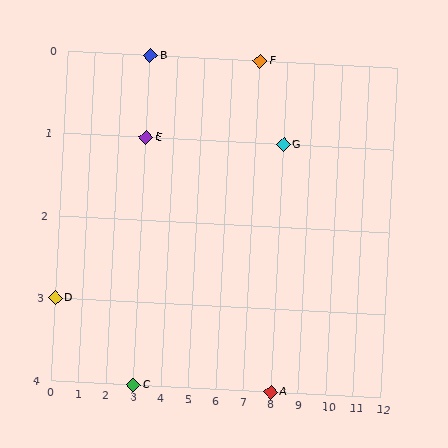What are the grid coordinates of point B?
Point B is at grid coordinates (3, 0).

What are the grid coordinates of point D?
Point D is at grid coordinates (0, 3).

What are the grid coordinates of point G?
Point G is at grid coordinates (8, 1).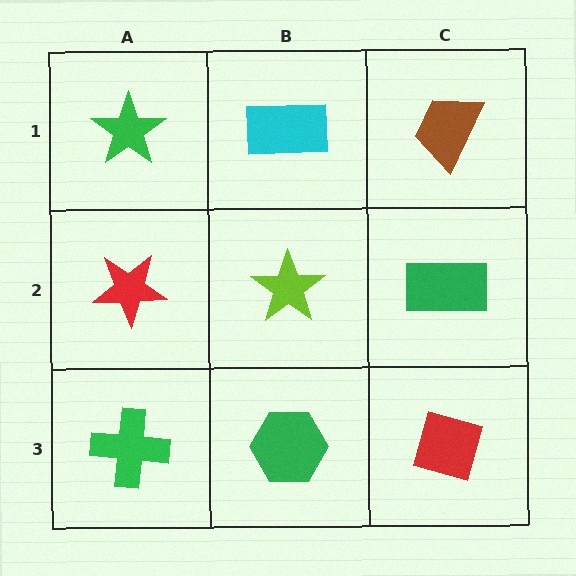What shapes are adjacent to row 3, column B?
A lime star (row 2, column B), a green cross (row 3, column A), a red diamond (row 3, column C).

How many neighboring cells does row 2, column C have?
3.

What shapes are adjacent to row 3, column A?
A red star (row 2, column A), a green hexagon (row 3, column B).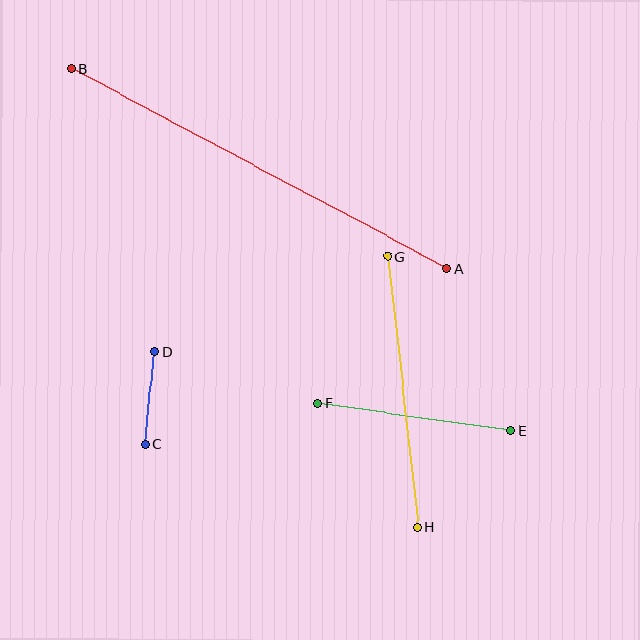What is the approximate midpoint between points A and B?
The midpoint is at approximately (259, 169) pixels.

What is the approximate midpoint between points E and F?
The midpoint is at approximately (414, 417) pixels.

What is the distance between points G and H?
The distance is approximately 273 pixels.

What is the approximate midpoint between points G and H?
The midpoint is at approximately (403, 392) pixels.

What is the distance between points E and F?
The distance is approximately 194 pixels.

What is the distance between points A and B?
The distance is approximately 426 pixels.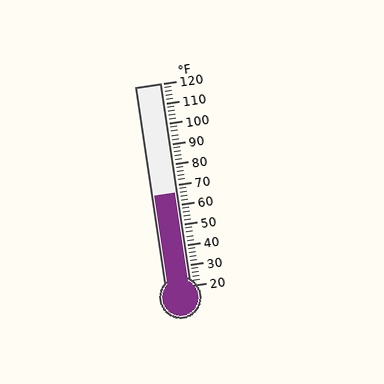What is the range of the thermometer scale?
The thermometer scale ranges from 20°F to 120°F.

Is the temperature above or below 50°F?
The temperature is above 50°F.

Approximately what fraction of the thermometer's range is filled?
The thermometer is filled to approximately 45% of its range.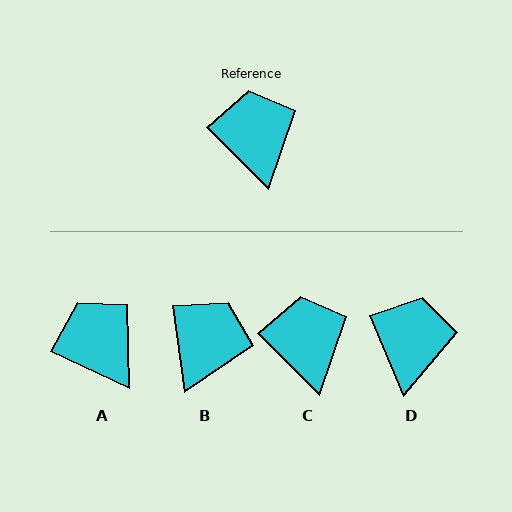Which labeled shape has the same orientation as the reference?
C.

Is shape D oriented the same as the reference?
No, it is off by about 21 degrees.